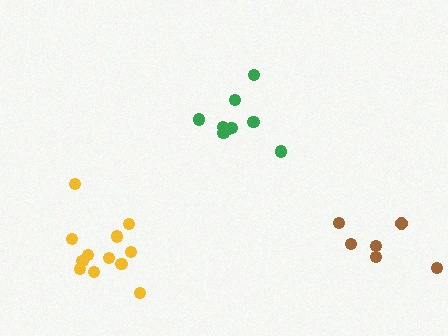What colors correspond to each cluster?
The clusters are colored: yellow, green, brown.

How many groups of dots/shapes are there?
There are 3 groups.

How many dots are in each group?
Group 1: 12 dots, Group 2: 9 dots, Group 3: 6 dots (27 total).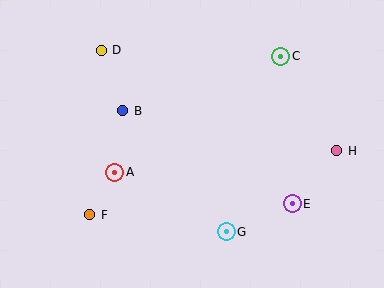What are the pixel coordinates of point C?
Point C is at (281, 56).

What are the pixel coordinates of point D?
Point D is at (101, 50).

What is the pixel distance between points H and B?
The distance between H and B is 218 pixels.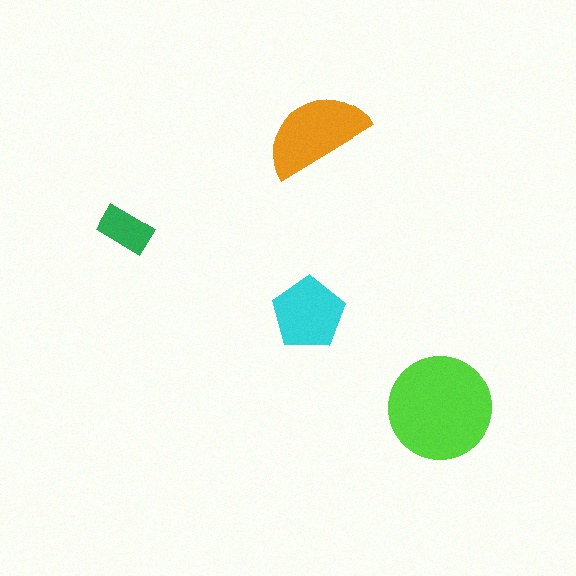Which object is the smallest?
The green rectangle.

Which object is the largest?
The lime circle.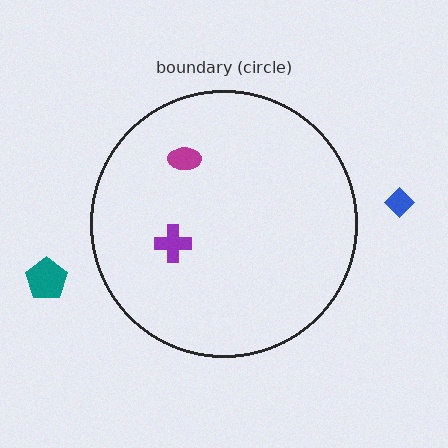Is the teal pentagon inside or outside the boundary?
Outside.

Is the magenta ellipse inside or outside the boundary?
Inside.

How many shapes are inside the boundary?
2 inside, 2 outside.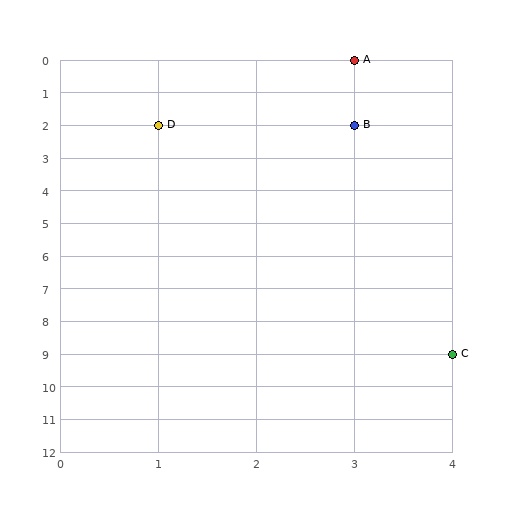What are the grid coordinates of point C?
Point C is at grid coordinates (4, 9).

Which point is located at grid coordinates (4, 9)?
Point C is at (4, 9).